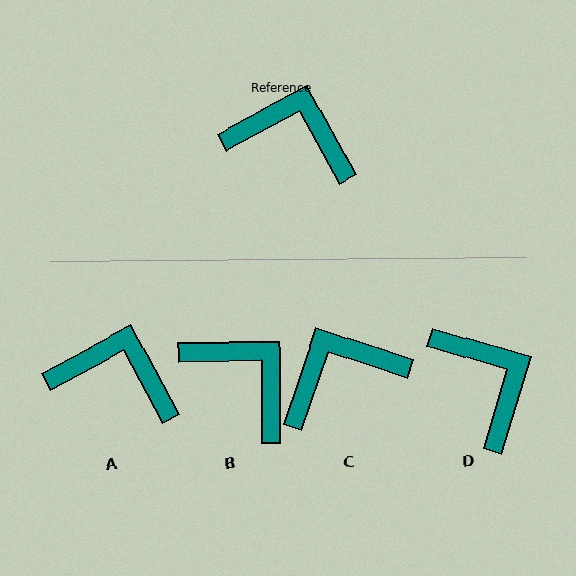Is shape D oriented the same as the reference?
No, it is off by about 45 degrees.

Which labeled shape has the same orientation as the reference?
A.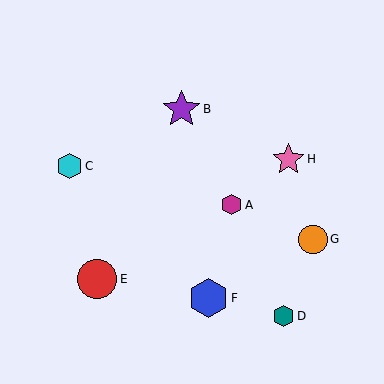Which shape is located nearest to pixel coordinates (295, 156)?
The pink star (labeled H) at (288, 159) is nearest to that location.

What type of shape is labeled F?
Shape F is a blue hexagon.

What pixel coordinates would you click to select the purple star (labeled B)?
Click at (182, 109) to select the purple star B.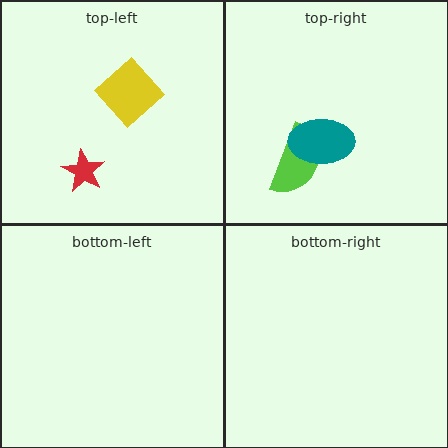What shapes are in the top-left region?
The yellow diamond, the red star.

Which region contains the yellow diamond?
The top-left region.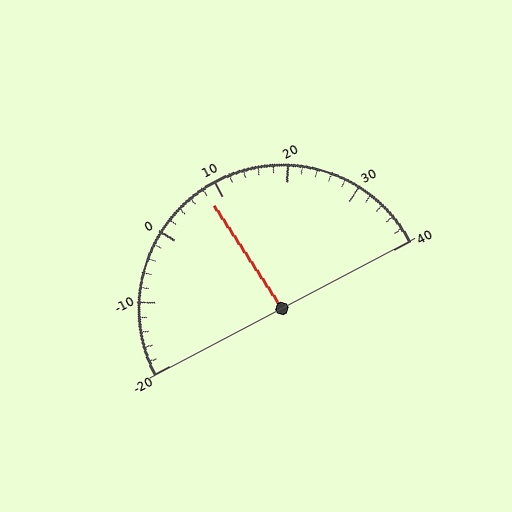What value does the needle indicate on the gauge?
The needle indicates approximately 8.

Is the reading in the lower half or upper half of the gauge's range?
The reading is in the lower half of the range (-20 to 40).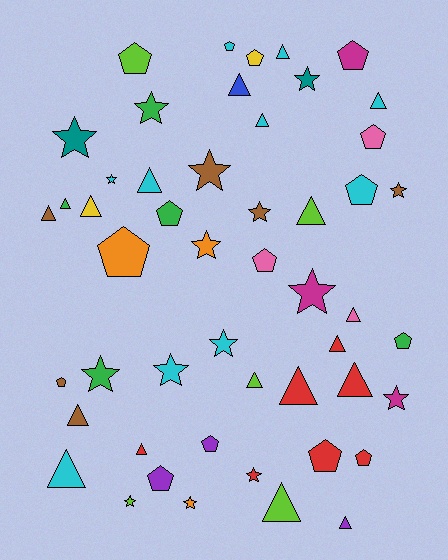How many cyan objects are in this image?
There are 10 cyan objects.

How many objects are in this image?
There are 50 objects.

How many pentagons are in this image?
There are 15 pentagons.